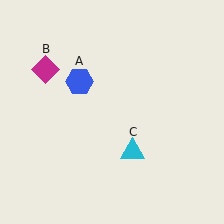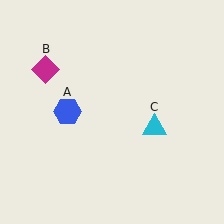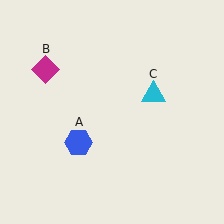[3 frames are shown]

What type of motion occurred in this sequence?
The blue hexagon (object A), cyan triangle (object C) rotated counterclockwise around the center of the scene.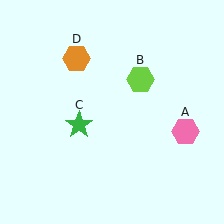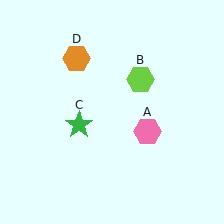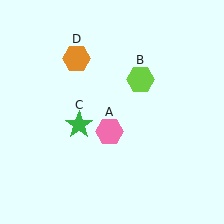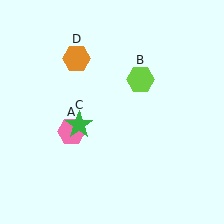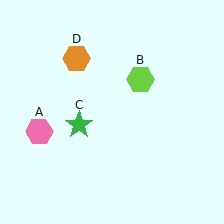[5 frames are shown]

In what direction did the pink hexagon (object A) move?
The pink hexagon (object A) moved left.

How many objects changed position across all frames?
1 object changed position: pink hexagon (object A).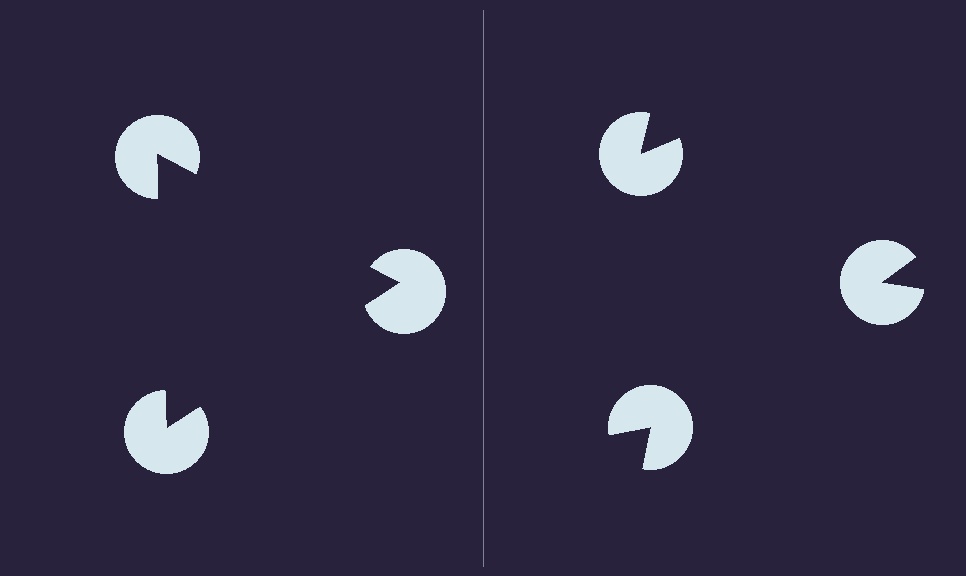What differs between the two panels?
The pac-man discs are positioned identically on both sides; only the wedge orientations differ. On the left they align to a triangle; on the right they are misaligned.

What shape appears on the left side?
An illusory triangle.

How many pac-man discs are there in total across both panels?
6 — 3 on each side.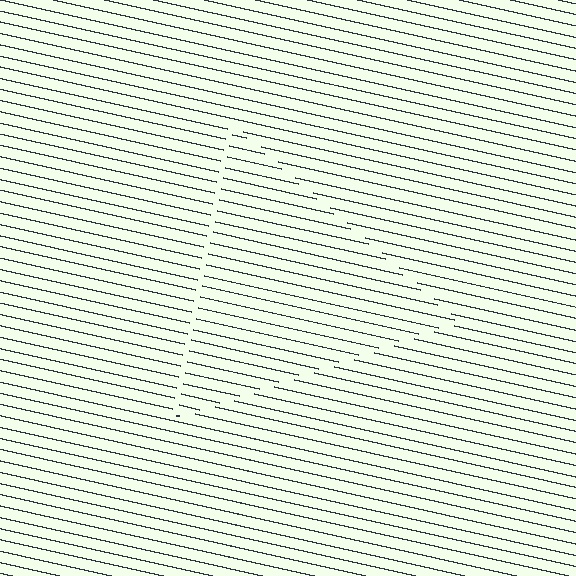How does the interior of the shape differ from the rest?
The interior of the shape contains the same grating, shifted by half a period — the contour is defined by the phase discontinuity where line-ends from the inner and outer gratings abut.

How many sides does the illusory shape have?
3 sides — the line-ends trace a triangle.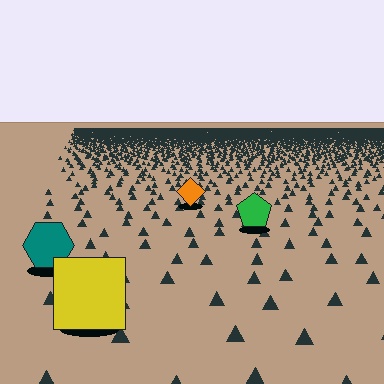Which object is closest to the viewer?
The yellow square is closest. The texture marks near it are larger and more spread out.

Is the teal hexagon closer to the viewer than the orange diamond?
Yes. The teal hexagon is closer — you can tell from the texture gradient: the ground texture is coarser near it.